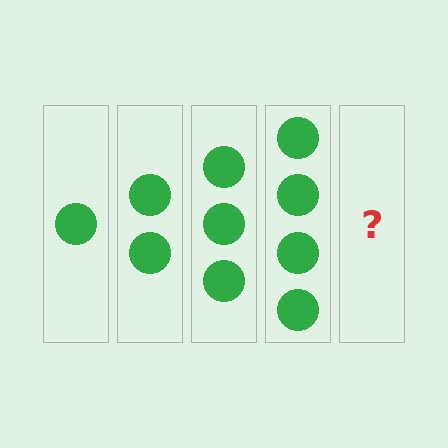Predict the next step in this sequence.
The next step is 5 circles.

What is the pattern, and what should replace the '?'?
The pattern is that each step adds one more circle. The '?' should be 5 circles.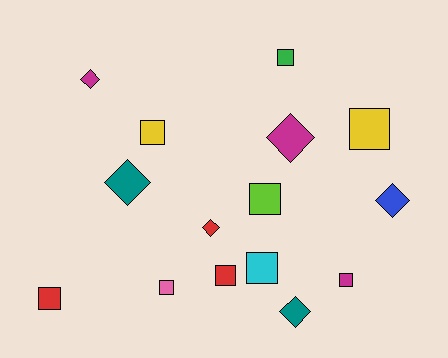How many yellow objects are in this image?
There are 2 yellow objects.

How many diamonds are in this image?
There are 6 diamonds.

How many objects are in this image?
There are 15 objects.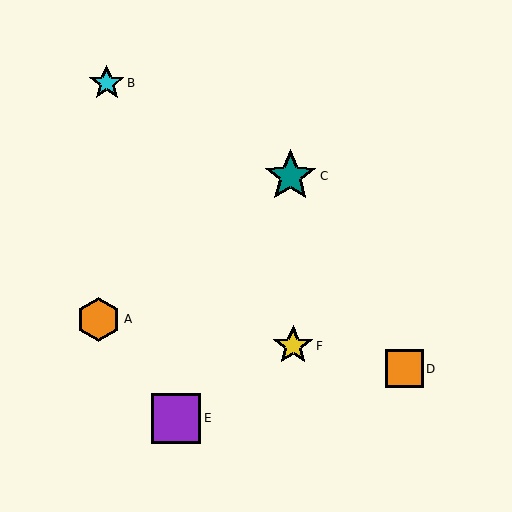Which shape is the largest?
The teal star (labeled C) is the largest.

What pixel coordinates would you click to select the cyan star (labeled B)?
Click at (107, 83) to select the cyan star B.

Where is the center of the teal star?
The center of the teal star is at (290, 176).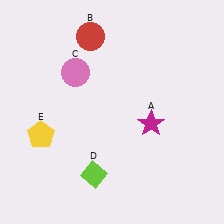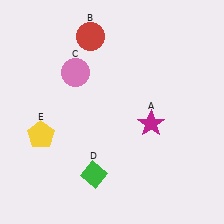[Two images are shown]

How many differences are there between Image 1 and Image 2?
There is 1 difference between the two images.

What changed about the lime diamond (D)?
In Image 1, D is lime. In Image 2, it changed to green.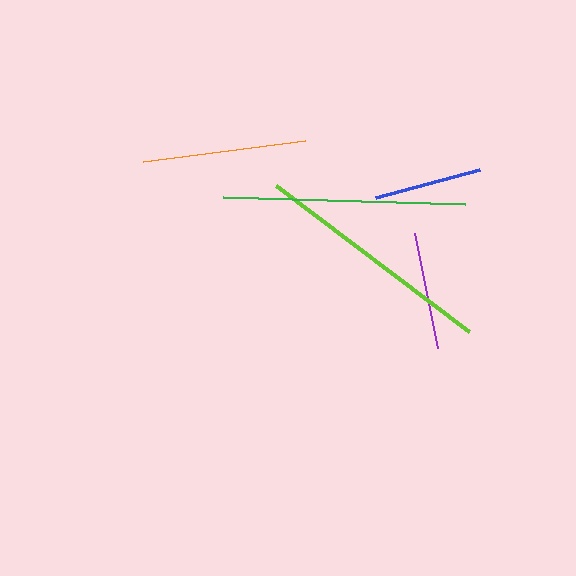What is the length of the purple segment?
The purple segment is approximately 117 pixels long.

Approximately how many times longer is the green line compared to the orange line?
The green line is approximately 1.5 times the length of the orange line.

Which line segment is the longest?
The green line is the longest at approximately 243 pixels.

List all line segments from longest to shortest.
From longest to shortest: green, lime, orange, purple, blue.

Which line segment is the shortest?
The blue line is the shortest at approximately 108 pixels.